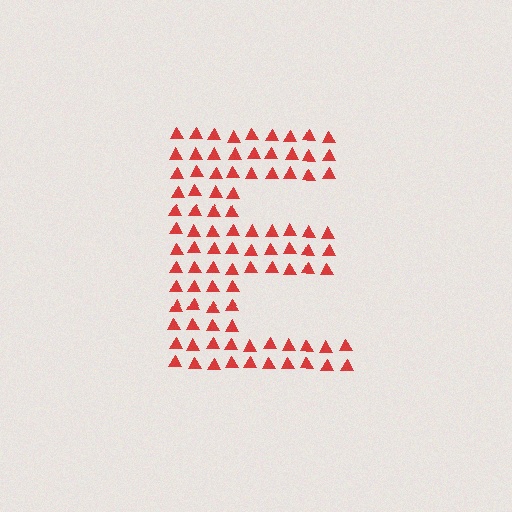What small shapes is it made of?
It is made of small triangles.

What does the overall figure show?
The overall figure shows the letter E.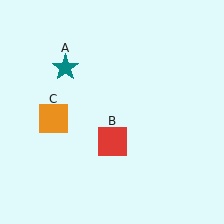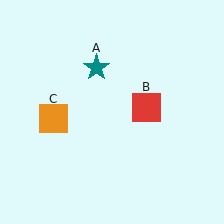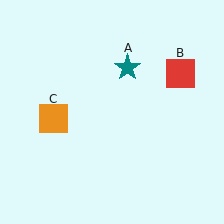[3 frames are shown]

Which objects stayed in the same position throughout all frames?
Orange square (object C) remained stationary.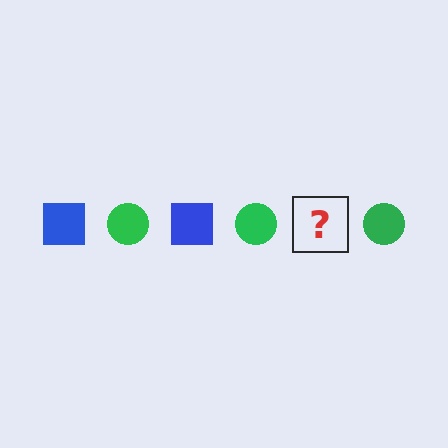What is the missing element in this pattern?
The missing element is a blue square.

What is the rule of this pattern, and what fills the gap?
The rule is that the pattern alternates between blue square and green circle. The gap should be filled with a blue square.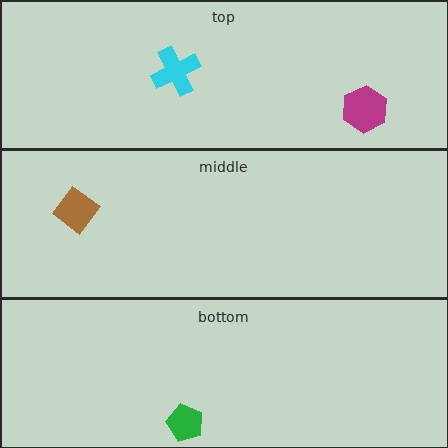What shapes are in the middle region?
The brown diamond.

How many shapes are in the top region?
2.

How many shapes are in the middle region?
1.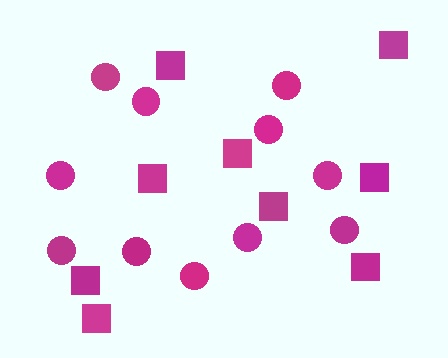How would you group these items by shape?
There are 2 groups: one group of circles (11) and one group of squares (9).